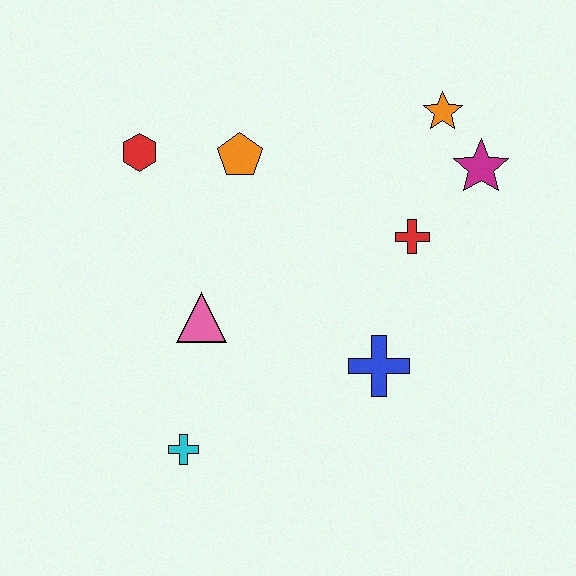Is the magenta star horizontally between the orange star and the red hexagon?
No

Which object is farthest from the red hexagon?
The magenta star is farthest from the red hexagon.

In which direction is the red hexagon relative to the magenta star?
The red hexagon is to the left of the magenta star.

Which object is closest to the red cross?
The magenta star is closest to the red cross.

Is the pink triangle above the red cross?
No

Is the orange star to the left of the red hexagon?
No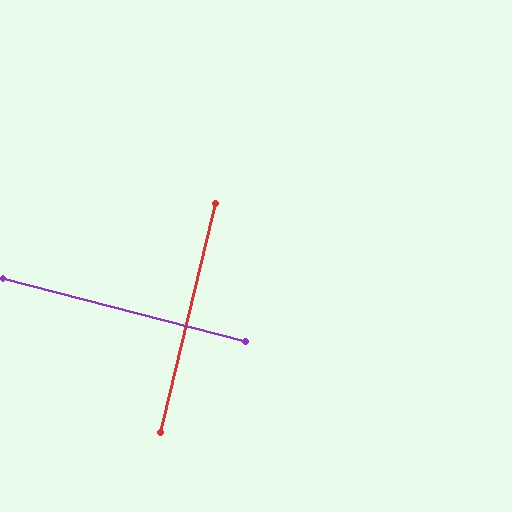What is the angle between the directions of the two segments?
Approximately 89 degrees.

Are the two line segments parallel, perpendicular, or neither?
Perpendicular — they meet at approximately 89°.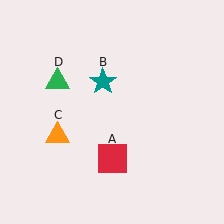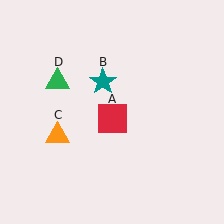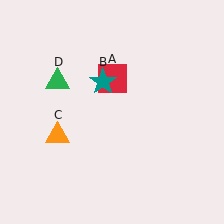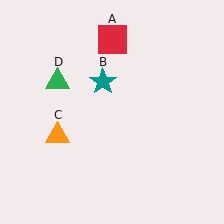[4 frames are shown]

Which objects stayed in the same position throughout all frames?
Teal star (object B) and orange triangle (object C) and green triangle (object D) remained stationary.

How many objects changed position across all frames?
1 object changed position: red square (object A).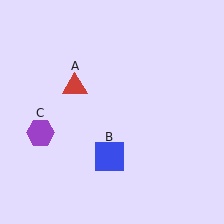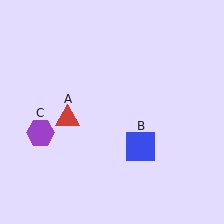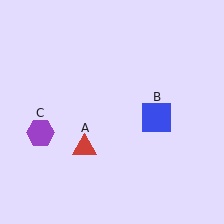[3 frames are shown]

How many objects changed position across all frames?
2 objects changed position: red triangle (object A), blue square (object B).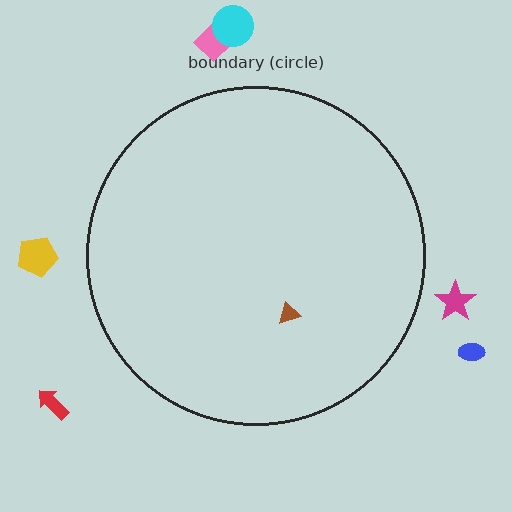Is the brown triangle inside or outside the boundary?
Inside.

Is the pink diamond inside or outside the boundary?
Outside.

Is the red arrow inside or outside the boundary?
Outside.